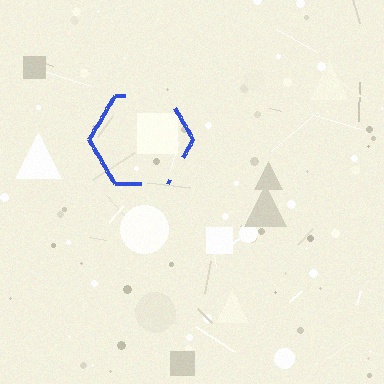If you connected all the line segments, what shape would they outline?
They would outline a hexagon.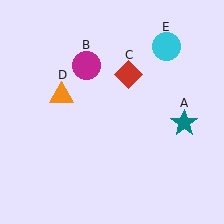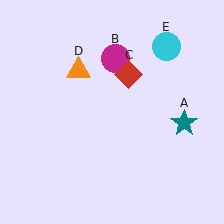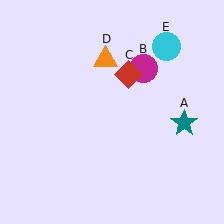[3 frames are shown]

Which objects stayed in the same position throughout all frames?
Teal star (object A) and red diamond (object C) and cyan circle (object E) remained stationary.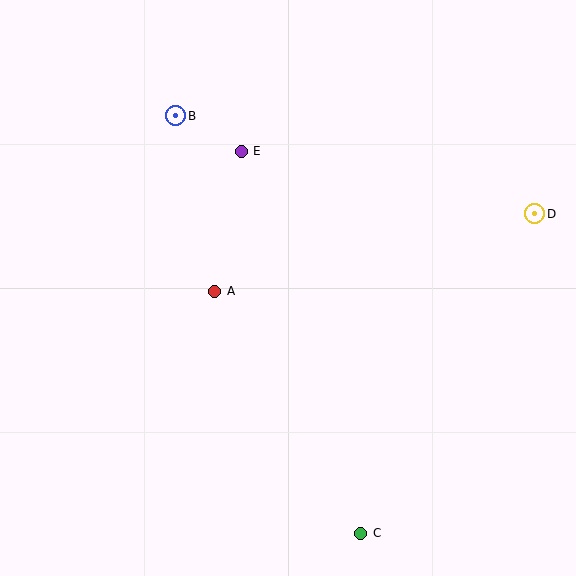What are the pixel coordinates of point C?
Point C is at (361, 533).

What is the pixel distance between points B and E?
The distance between B and E is 74 pixels.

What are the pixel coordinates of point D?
Point D is at (535, 214).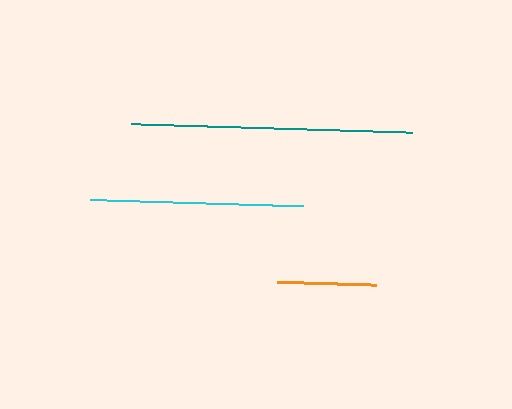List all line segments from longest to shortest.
From longest to shortest: teal, cyan, orange.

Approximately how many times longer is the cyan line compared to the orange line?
The cyan line is approximately 2.2 times the length of the orange line.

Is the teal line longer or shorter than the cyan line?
The teal line is longer than the cyan line.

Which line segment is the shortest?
The orange line is the shortest at approximately 98 pixels.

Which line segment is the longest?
The teal line is the longest at approximately 281 pixels.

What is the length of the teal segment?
The teal segment is approximately 281 pixels long.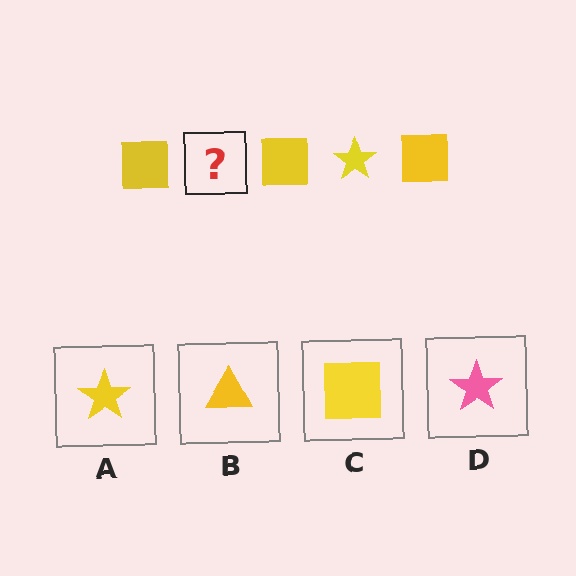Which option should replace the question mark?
Option A.